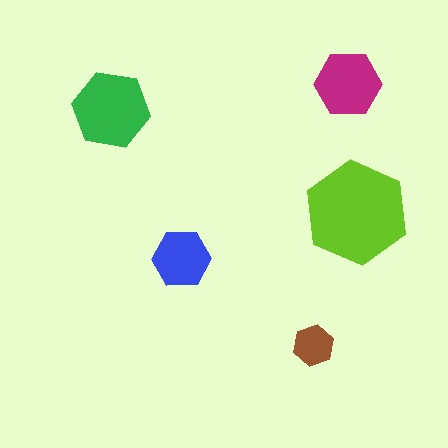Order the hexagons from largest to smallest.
the lime one, the green one, the magenta one, the blue one, the brown one.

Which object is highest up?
The magenta hexagon is topmost.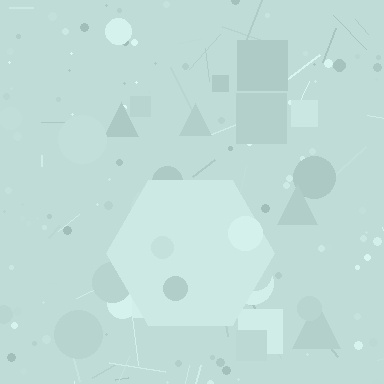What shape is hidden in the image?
A hexagon is hidden in the image.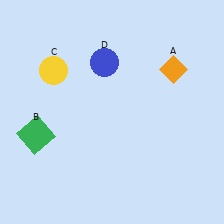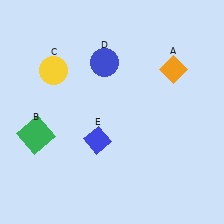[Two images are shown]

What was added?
A blue diamond (E) was added in Image 2.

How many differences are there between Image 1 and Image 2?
There is 1 difference between the two images.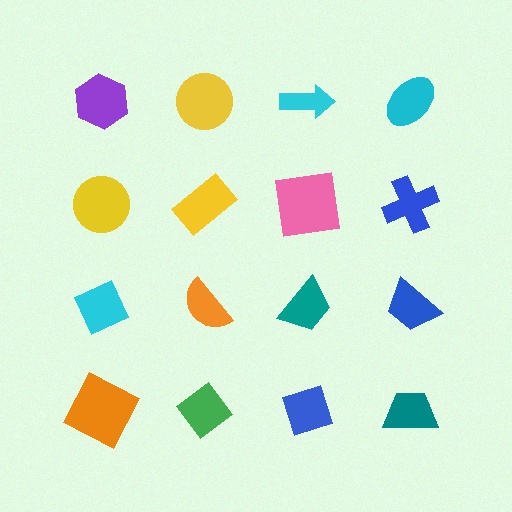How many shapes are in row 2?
4 shapes.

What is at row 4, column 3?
A blue diamond.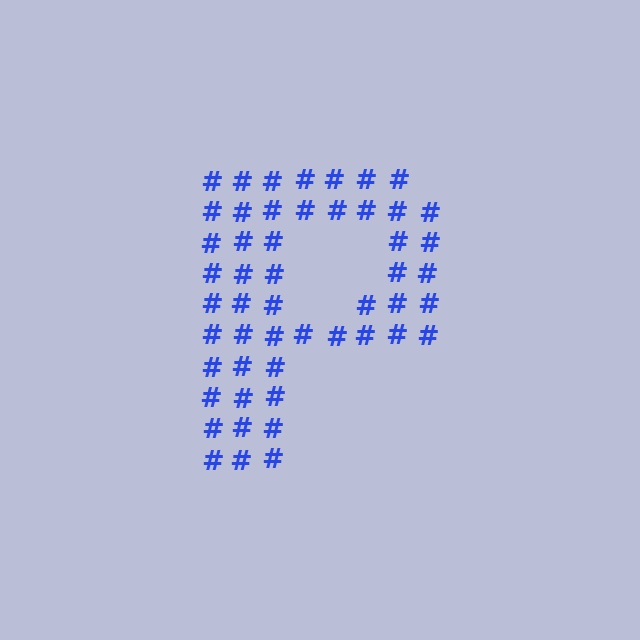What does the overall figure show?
The overall figure shows the letter P.